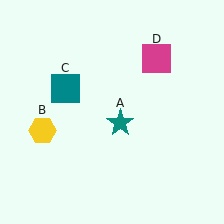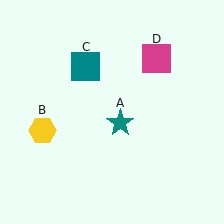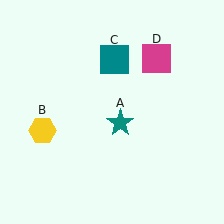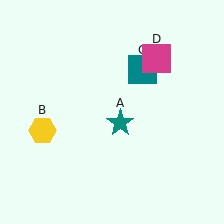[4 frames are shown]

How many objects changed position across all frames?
1 object changed position: teal square (object C).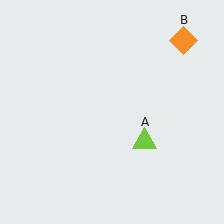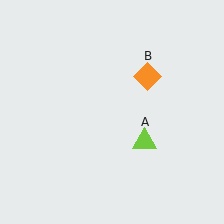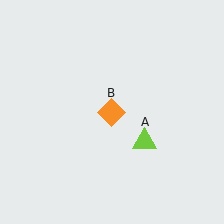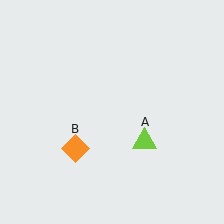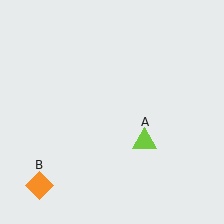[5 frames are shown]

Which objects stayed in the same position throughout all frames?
Lime triangle (object A) remained stationary.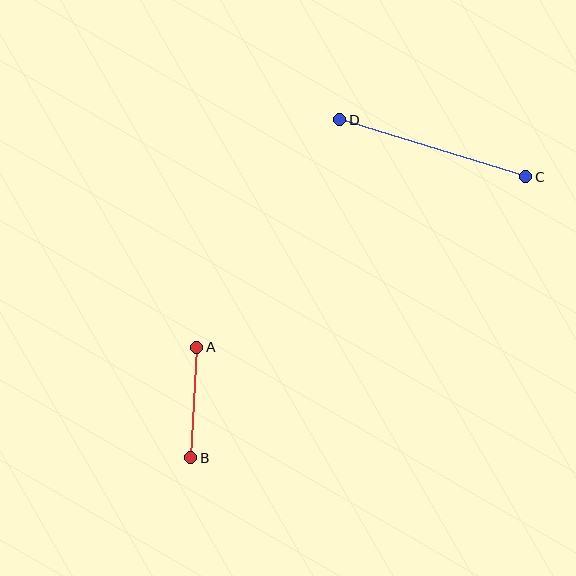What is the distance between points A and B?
The distance is approximately 111 pixels.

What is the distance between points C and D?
The distance is approximately 195 pixels.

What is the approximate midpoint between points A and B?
The midpoint is at approximately (194, 402) pixels.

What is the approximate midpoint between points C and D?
The midpoint is at approximately (433, 148) pixels.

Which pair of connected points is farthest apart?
Points C and D are farthest apart.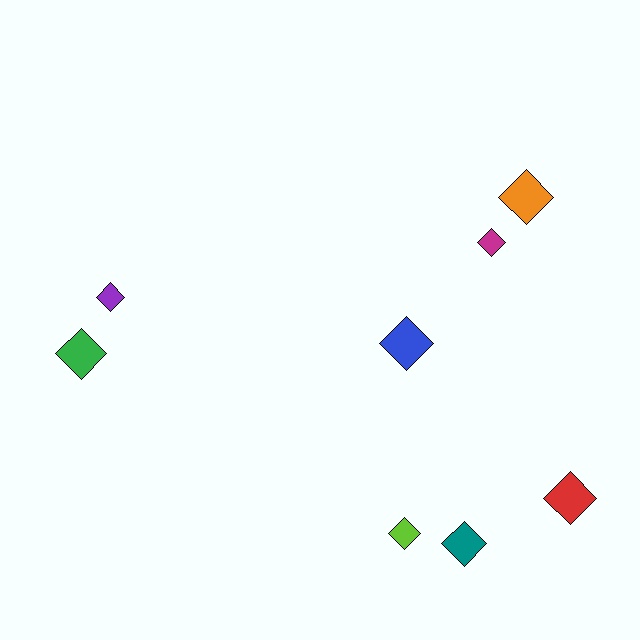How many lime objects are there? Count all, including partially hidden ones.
There is 1 lime object.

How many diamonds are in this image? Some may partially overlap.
There are 8 diamonds.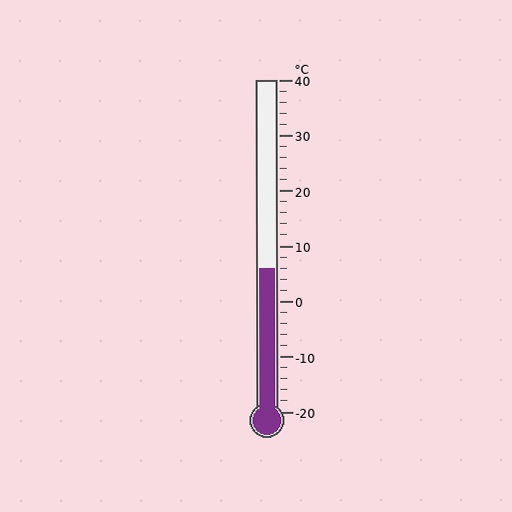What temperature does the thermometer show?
The thermometer shows approximately 6°C.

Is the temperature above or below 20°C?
The temperature is below 20°C.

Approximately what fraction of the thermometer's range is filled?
The thermometer is filled to approximately 45% of its range.